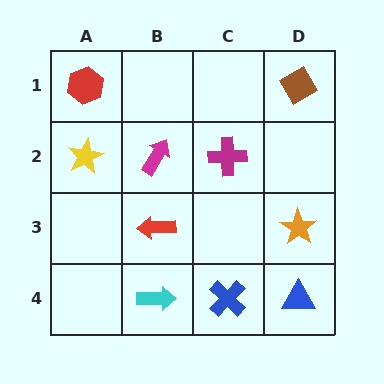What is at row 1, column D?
A brown diamond.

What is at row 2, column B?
A magenta arrow.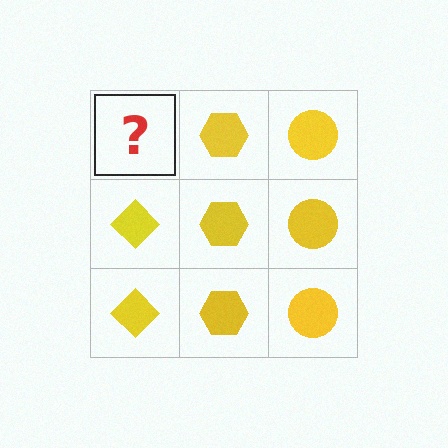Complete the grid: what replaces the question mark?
The question mark should be replaced with a yellow diamond.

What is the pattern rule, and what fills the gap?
The rule is that each column has a consistent shape. The gap should be filled with a yellow diamond.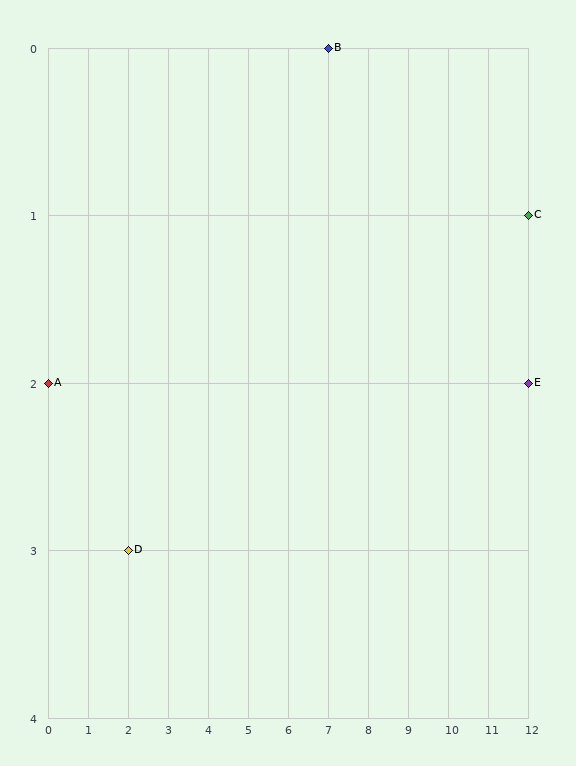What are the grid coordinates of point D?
Point D is at grid coordinates (2, 3).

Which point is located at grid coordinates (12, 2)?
Point E is at (12, 2).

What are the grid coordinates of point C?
Point C is at grid coordinates (12, 1).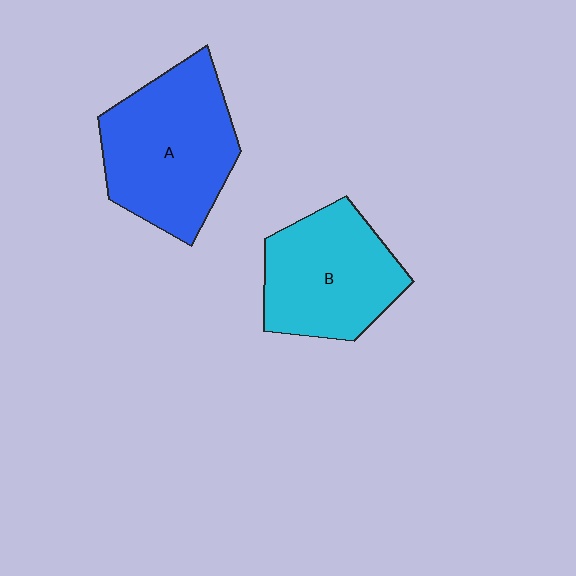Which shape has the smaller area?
Shape B (cyan).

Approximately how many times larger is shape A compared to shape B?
Approximately 1.2 times.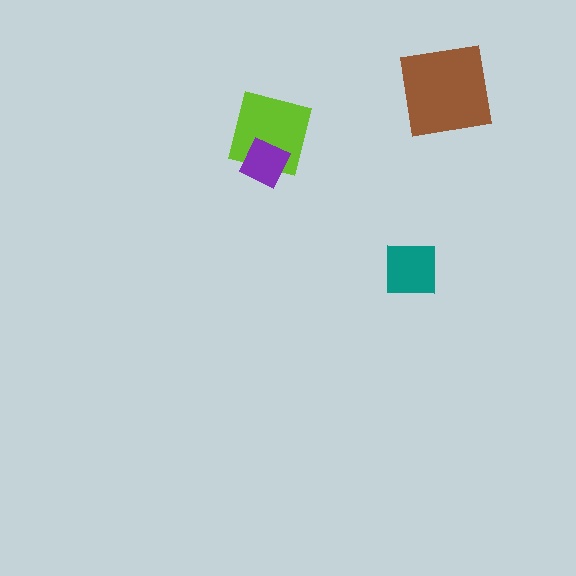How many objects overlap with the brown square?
0 objects overlap with the brown square.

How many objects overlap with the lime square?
1 object overlaps with the lime square.